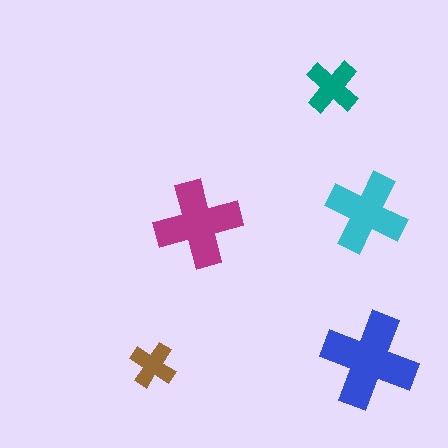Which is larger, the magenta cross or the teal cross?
The magenta one.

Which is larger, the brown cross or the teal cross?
The teal one.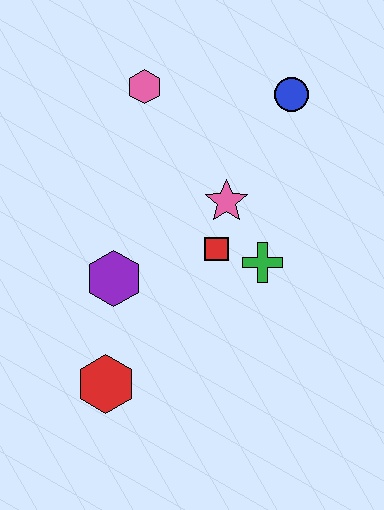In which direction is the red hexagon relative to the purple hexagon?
The red hexagon is below the purple hexagon.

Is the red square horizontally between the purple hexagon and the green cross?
Yes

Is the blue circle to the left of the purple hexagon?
No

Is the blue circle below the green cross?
No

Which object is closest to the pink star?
The red square is closest to the pink star.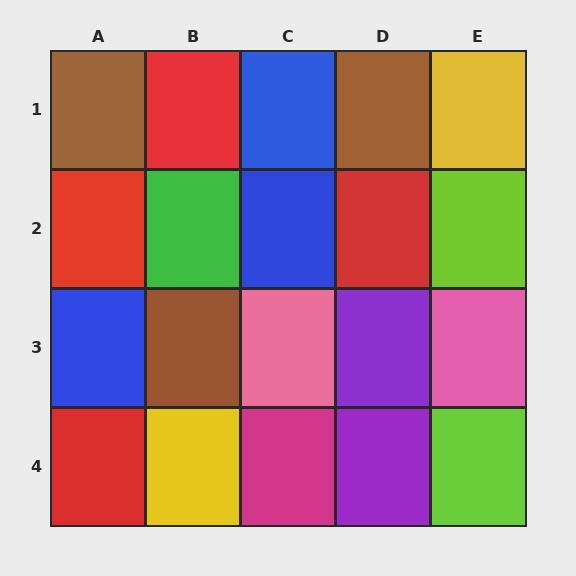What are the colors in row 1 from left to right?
Brown, red, blue, brown, yellow.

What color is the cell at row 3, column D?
Purple.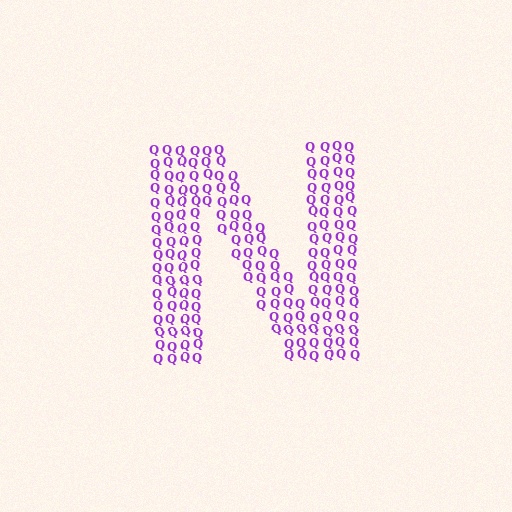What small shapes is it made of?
It is made of small letter Q's.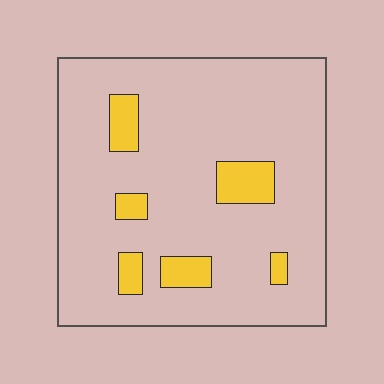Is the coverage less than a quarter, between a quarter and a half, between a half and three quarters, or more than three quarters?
Less than a quarter.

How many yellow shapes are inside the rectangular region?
6.